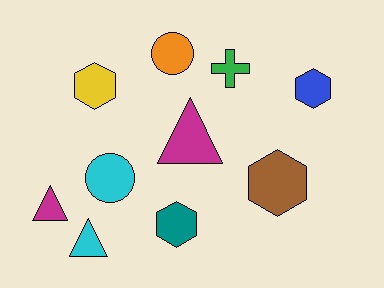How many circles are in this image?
There are 2 circles.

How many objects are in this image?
There are 10 objects.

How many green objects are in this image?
There is 1 green object.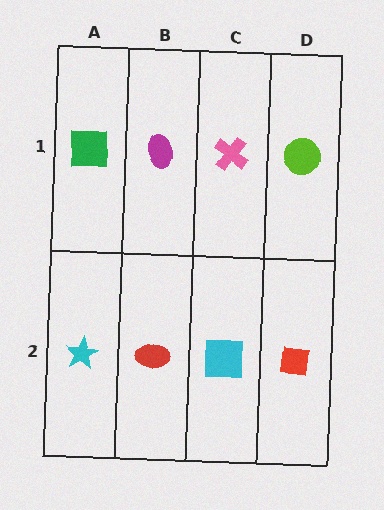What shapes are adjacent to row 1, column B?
A red ellipse (row 2, column B), a green square (row 1, column A), a pink cross (row 1, column C).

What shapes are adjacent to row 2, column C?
A pink cross (row 1, column C), a red ellipse (row 2, column B), a red square (row 2, column D).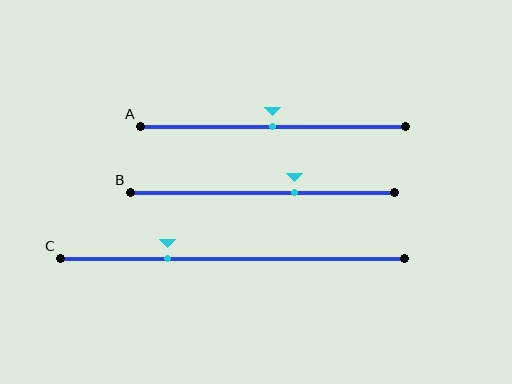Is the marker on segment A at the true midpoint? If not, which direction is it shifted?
Yes, the marker on segment A is at the true midpoint.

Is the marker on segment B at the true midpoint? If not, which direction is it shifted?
No, the marker on segment B is shifted to the right by about 12% of the segment length.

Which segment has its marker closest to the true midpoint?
Segment A has its marker closest to the true midpoint.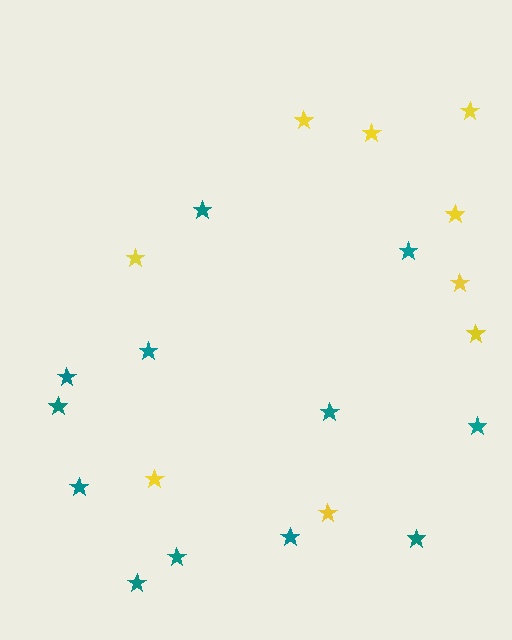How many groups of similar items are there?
There are 2 groups: one group of yellow stars (9) and one group of teal stars (12).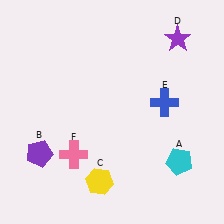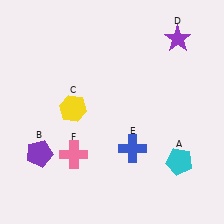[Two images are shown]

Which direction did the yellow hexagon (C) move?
The yellow hexagon (C) moved up.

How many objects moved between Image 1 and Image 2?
2 objects moved between the two images.